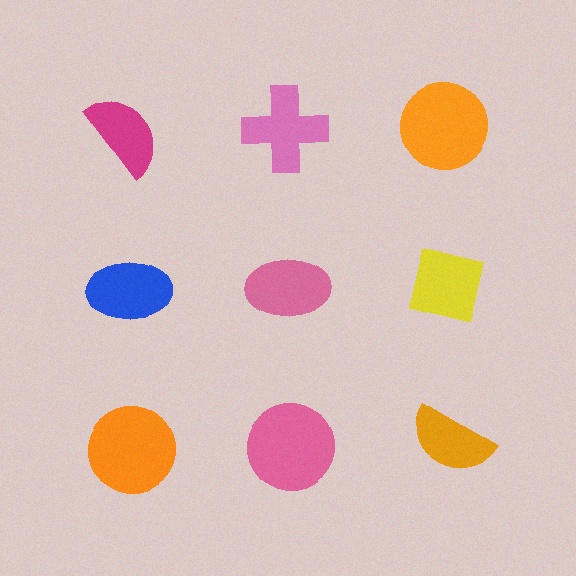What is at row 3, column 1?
An orange circle.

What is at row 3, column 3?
An orange semicircle.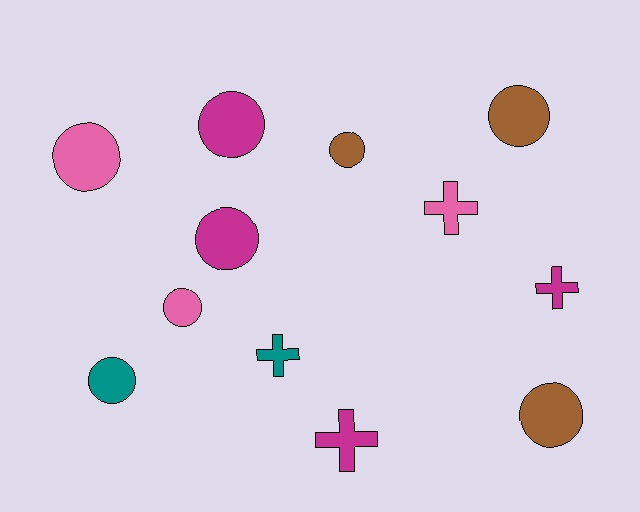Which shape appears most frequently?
Circle, with 8 objects.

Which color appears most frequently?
Magenta, with 4 objects.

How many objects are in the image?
There are 12 objects.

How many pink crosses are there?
There is 1 pink cross.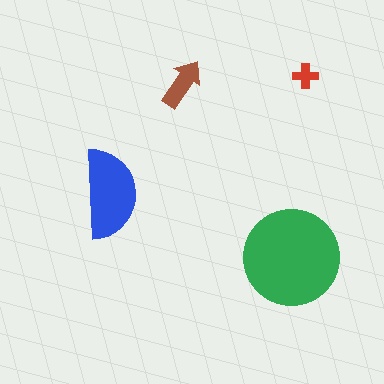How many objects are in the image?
There are 4 objects in the image.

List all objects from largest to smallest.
The green circle, the blue semicircle, the brown arrow, the red cross.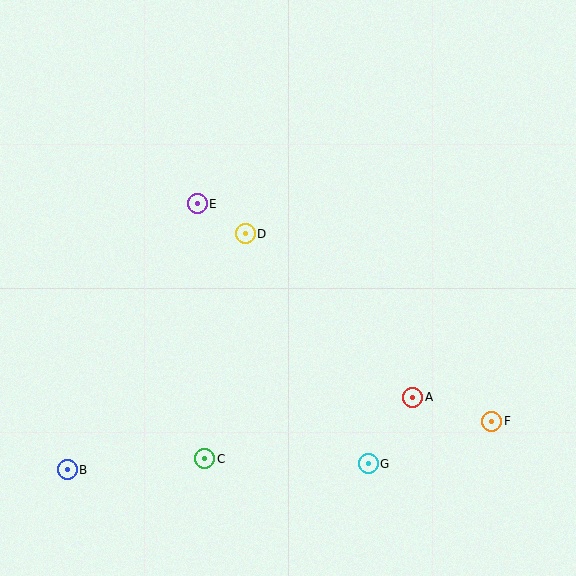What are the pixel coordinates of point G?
Point G is at (368, 464).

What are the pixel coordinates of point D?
Point D is at (245, 234).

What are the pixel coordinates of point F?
Point F is at (492, 421).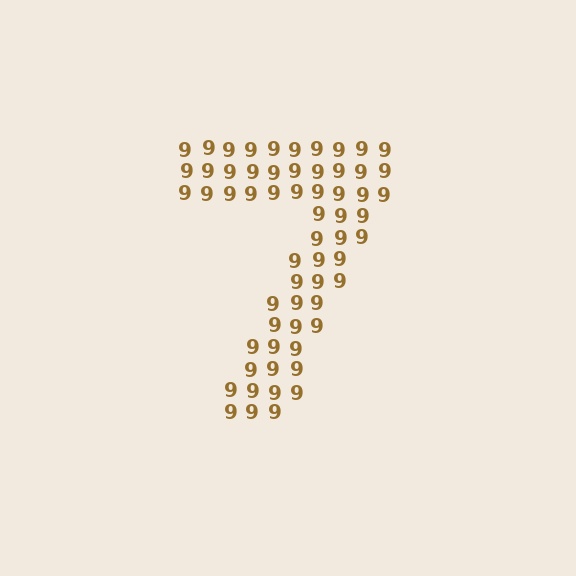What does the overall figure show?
The overall figure shows the digit 7.